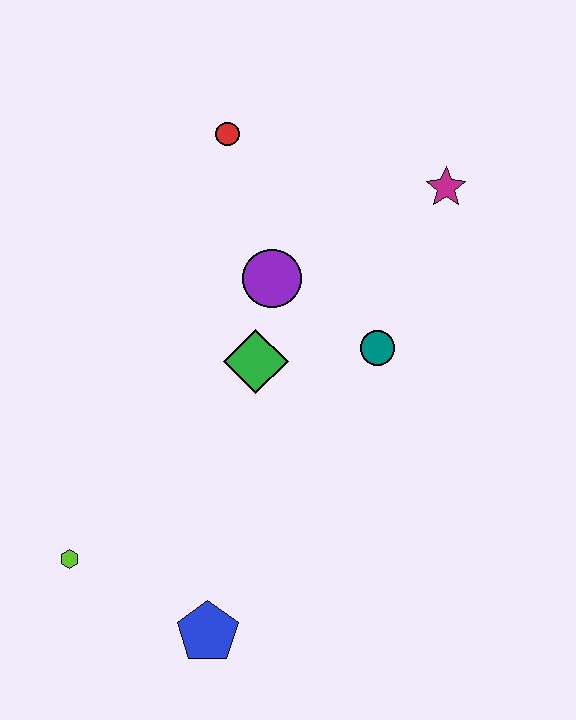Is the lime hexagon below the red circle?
Yes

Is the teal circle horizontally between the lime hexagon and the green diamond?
No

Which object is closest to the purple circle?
The green diamond is closest to the purple circle.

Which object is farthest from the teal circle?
The lime hexagon is farthest from the teal circle.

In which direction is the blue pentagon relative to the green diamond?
The blue pentagon is below the green diamond.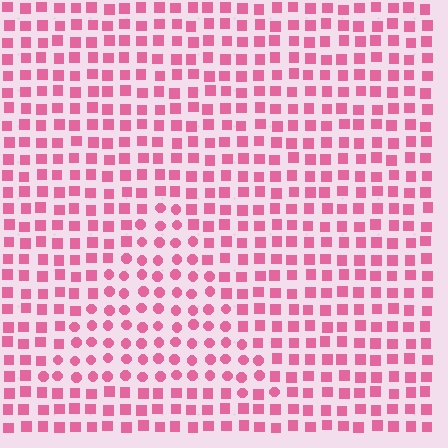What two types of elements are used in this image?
The image uses circles inside the triangle region and squares outside it.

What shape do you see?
I see a triangle.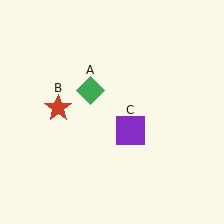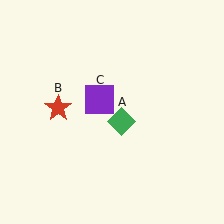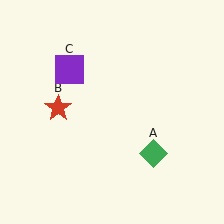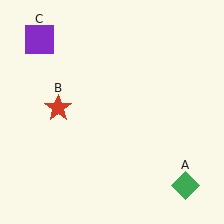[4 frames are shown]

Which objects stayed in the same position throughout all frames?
Red star (object B) remained stationary.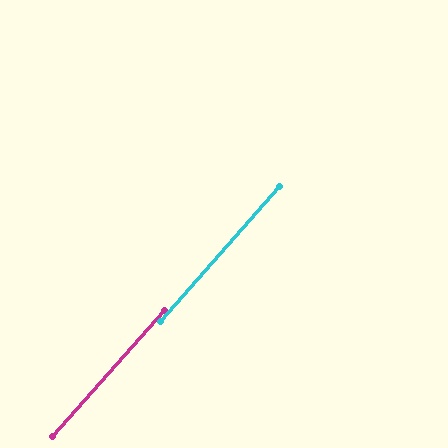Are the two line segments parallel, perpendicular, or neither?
Parallel — their directions differ by only 0.4°.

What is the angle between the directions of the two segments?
Approximately 0 degrees.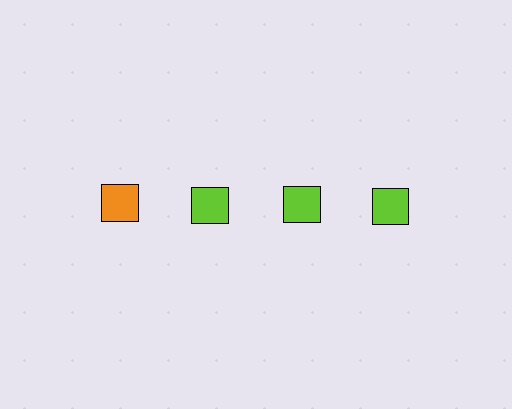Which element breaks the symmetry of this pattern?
The orange square in the top row, leftmost column breaks the symmetry. All other shapes are lime squares.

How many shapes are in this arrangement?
There are 4 shapes arranged in a grid pattern.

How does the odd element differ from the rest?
It has a different color: orange instead of lime.